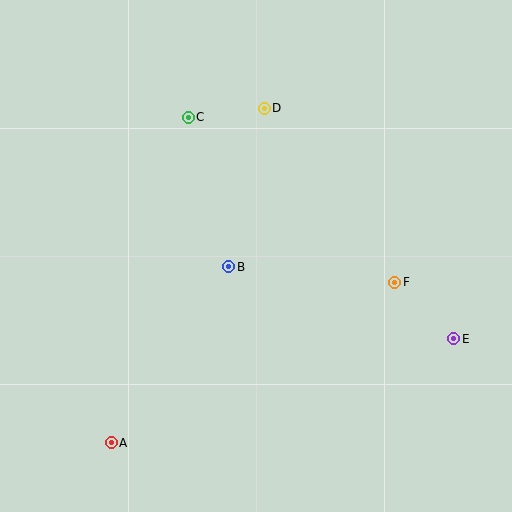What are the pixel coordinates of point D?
Point D is at (264, 108).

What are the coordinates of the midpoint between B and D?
The midpoint between B and D is at (247, 188).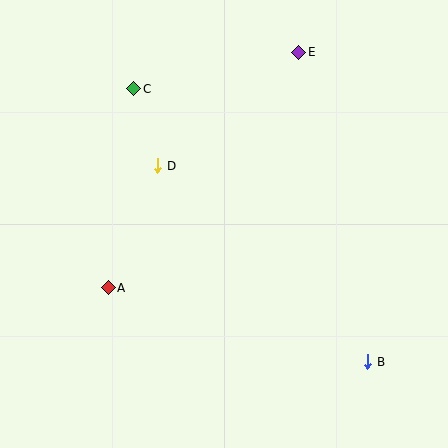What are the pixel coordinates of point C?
Point C is at (134, 89).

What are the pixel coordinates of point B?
Point B is at (368, 362).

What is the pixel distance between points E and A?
The distance between E and A is 303 pixels.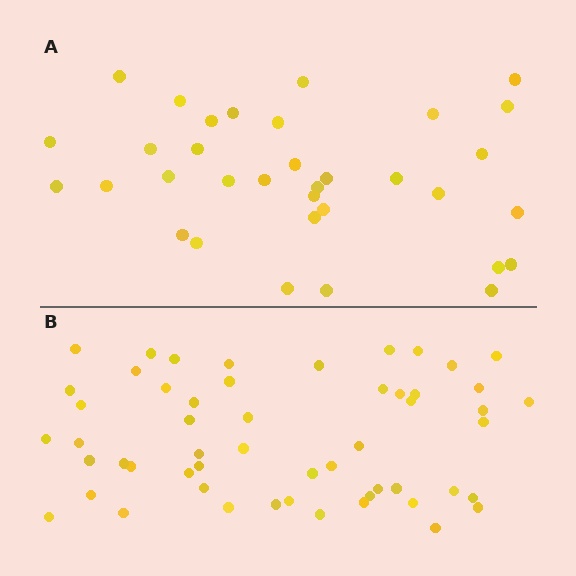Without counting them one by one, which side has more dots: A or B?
Region B (the bottom region) has more dots.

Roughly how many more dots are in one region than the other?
Region B has approximately 20 more dots than region A.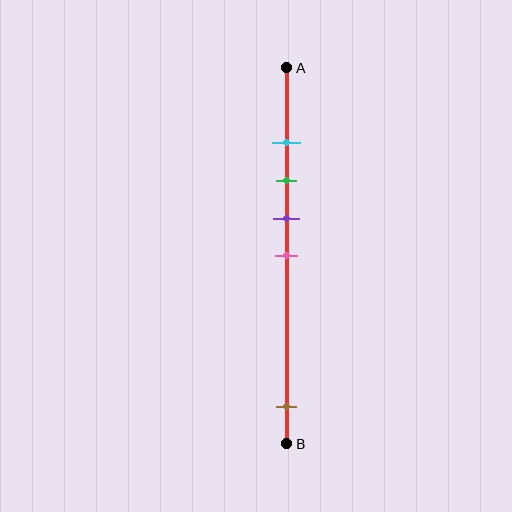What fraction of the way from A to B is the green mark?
The green mark is approximately 30% (0.3) of the way from A to B.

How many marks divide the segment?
There are 5 marks dividing the segment.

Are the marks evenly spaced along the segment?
No, the marks are not evenly spaced.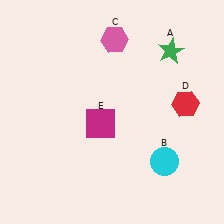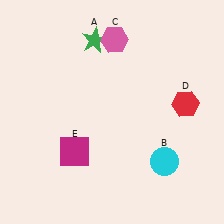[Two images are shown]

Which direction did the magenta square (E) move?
The magenta square (E) moved down.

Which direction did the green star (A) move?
The green star (A) moved left.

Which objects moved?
The objects that moved are: the green star (A), the magenta square (E).